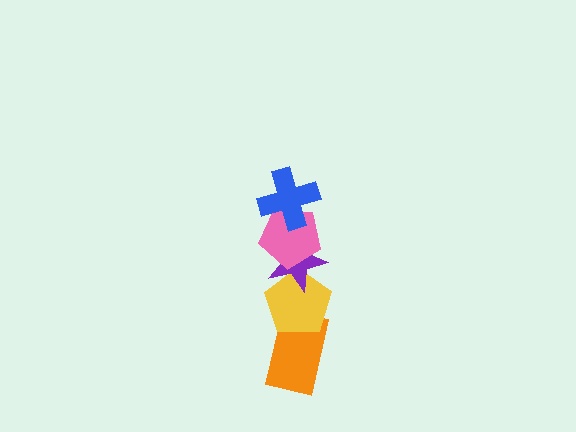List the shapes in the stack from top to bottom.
From top to bottom: the blue cross, the pink pentagon, the purple star, the yellow pentagon, the orange rectangle.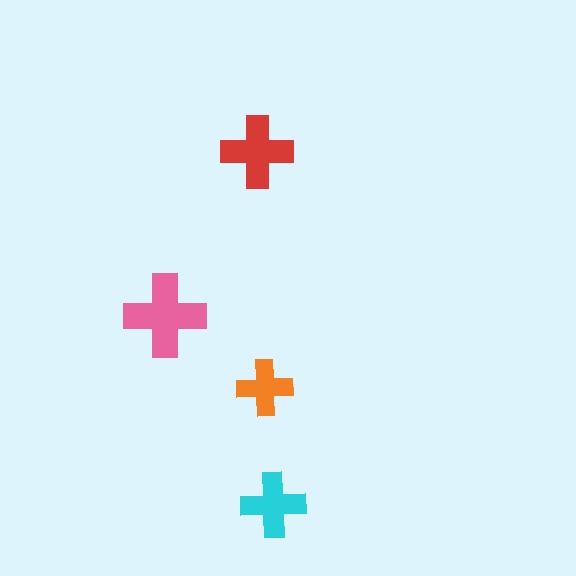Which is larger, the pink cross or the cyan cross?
The pink one.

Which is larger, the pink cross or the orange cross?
The pink one.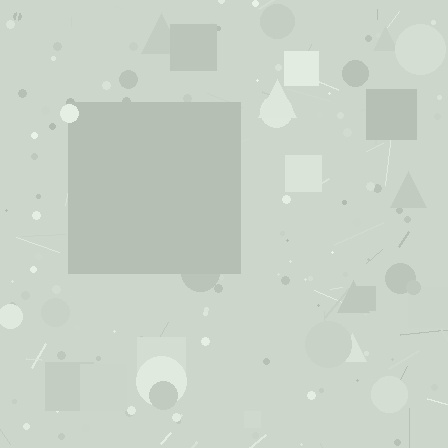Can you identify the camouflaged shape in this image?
The camouflaged shape is a square.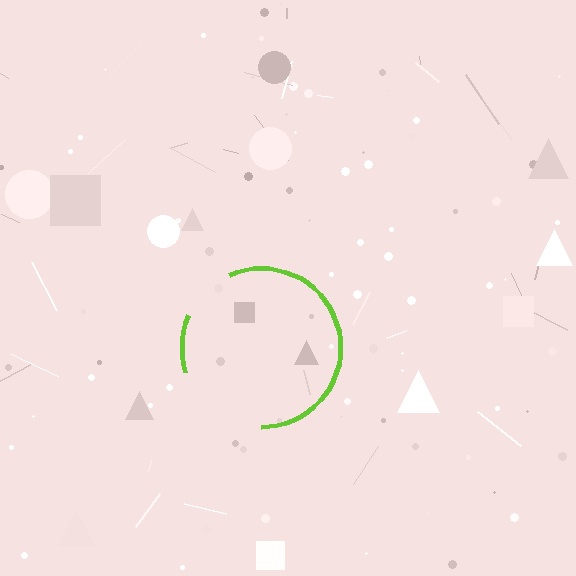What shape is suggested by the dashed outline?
The dashed outline suggests a circle.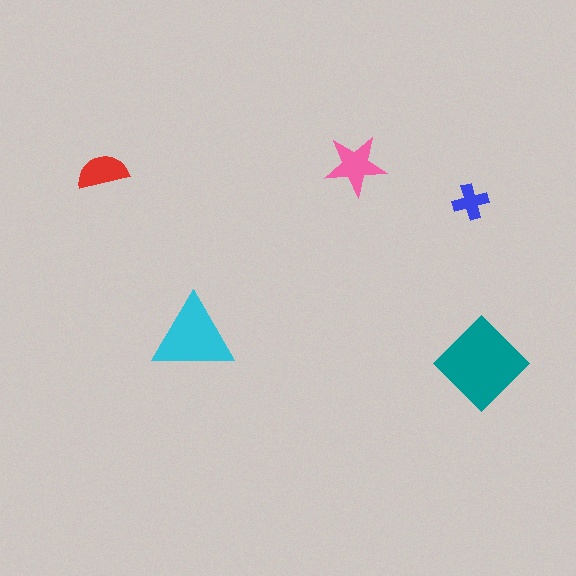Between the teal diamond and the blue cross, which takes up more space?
The teal diamond.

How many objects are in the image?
There are 5 objects in the image.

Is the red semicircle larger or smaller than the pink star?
Smaller.